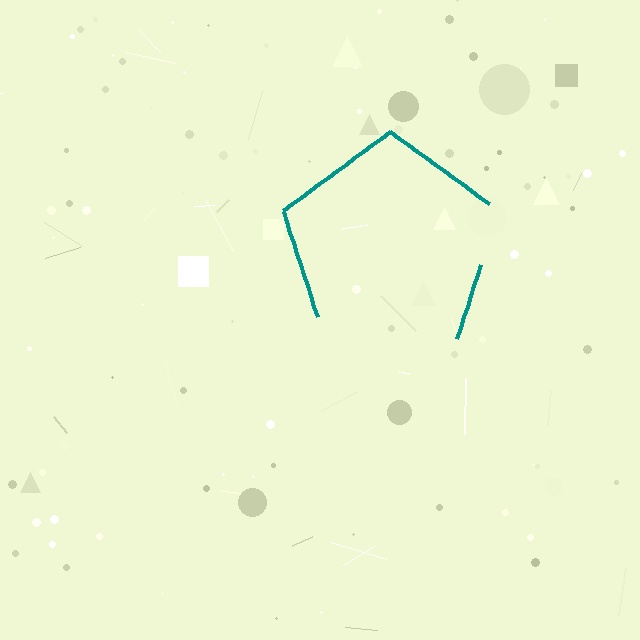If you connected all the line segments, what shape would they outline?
They would outline a pentagon.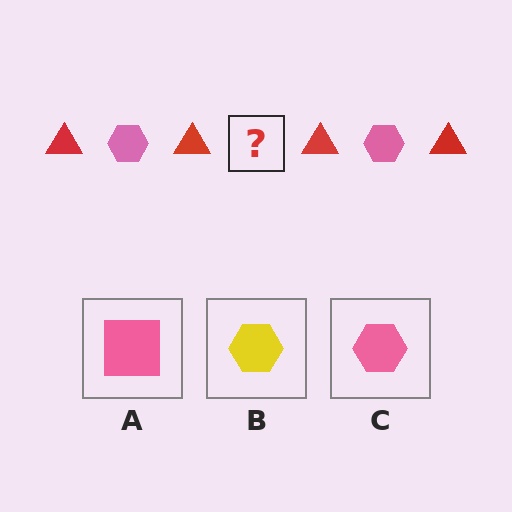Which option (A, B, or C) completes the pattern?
C.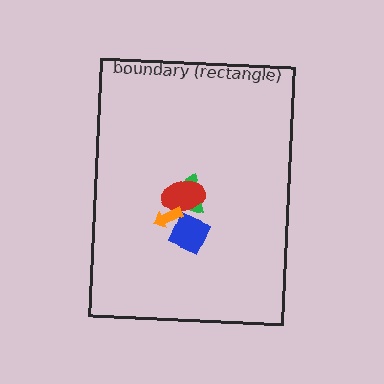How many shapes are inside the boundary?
4 inside, 0 outside.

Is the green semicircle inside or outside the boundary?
Inside.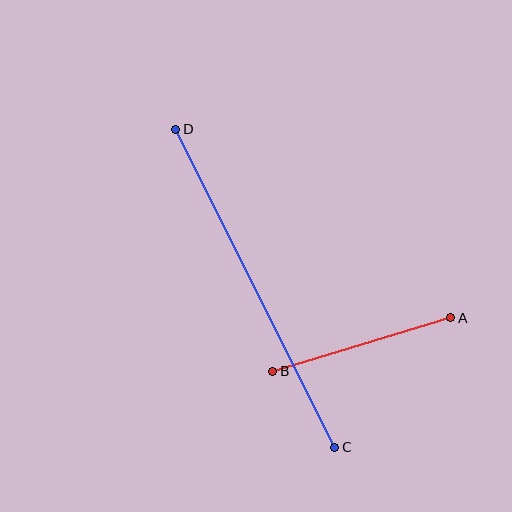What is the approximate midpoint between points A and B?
The midpoint is at approximately (362, 345) pixels.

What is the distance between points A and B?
The distance is approximately 186 pixels.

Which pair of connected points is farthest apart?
Points C and D are farthest apart.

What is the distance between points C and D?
The distance is approximately 355 pixels.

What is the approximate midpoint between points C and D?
The midpoint is at approximately (255, 288) pixels.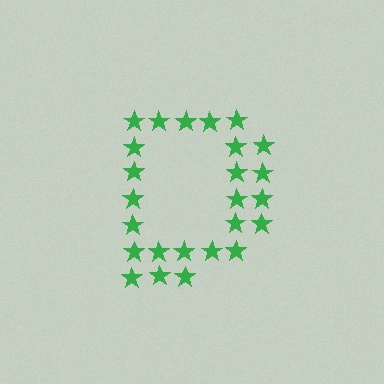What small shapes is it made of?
It is made of small stars.